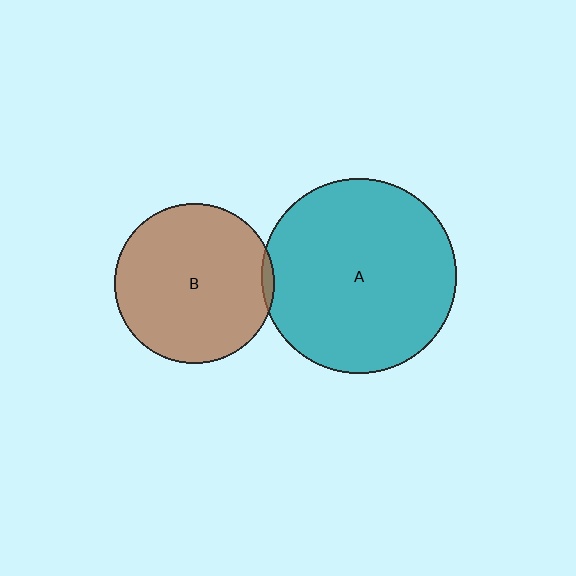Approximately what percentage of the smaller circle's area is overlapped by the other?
Approximately 5%.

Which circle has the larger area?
Circle A (teal).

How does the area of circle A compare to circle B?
Approximately 1.5 times.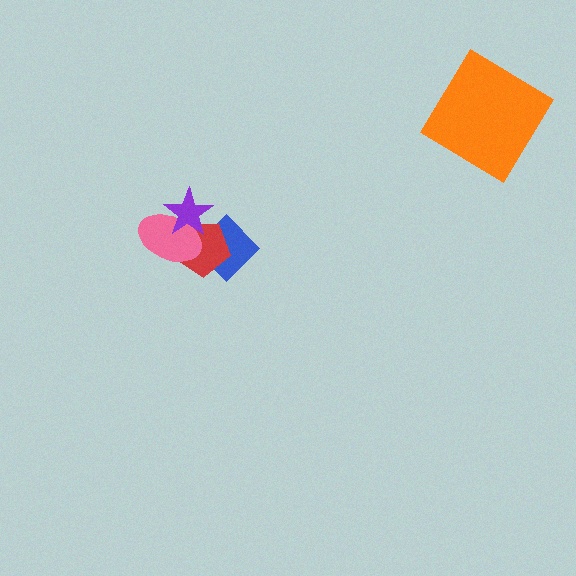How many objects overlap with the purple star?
3 objects overlap with the purple star.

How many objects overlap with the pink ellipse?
3 objects overlap with the pink ellipse.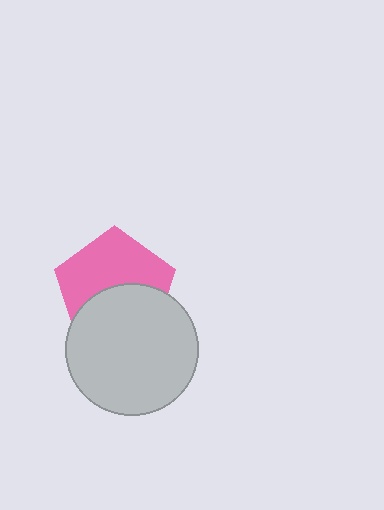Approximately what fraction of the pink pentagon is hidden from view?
Roughly 45% of the pink pentagon is hidden behind the light gray circle.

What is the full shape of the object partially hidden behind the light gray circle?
The partially hidden object is a pink pentagon.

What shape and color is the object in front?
The object in front is a light gray circle.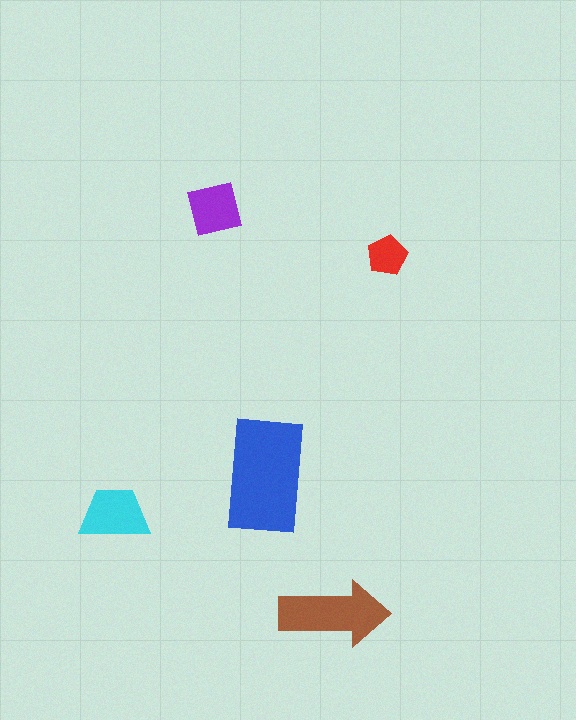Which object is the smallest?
The red pentagon.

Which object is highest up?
The purple square is topmost.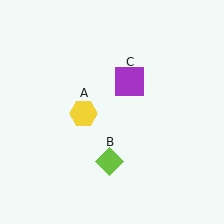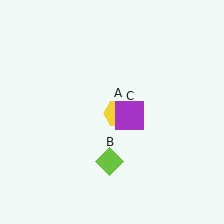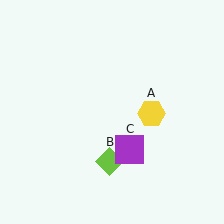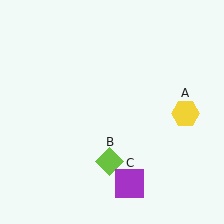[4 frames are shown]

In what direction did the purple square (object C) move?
The purple square (object C) moved down.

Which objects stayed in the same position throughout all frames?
Lime diamond (object B) remained stationary.